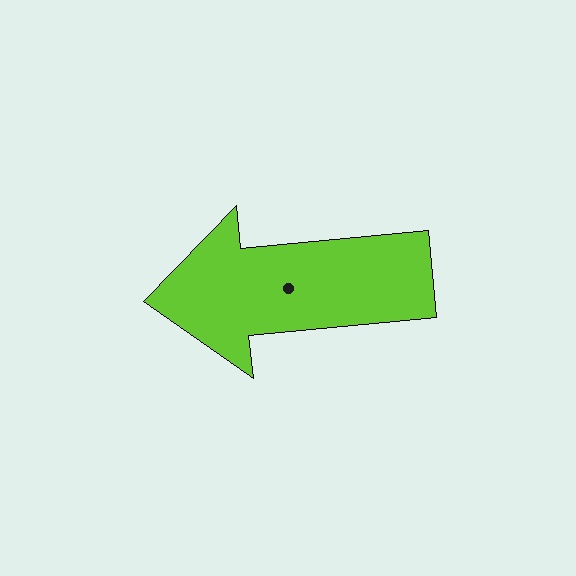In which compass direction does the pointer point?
West.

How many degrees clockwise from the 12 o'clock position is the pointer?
Approximately 264 degrees.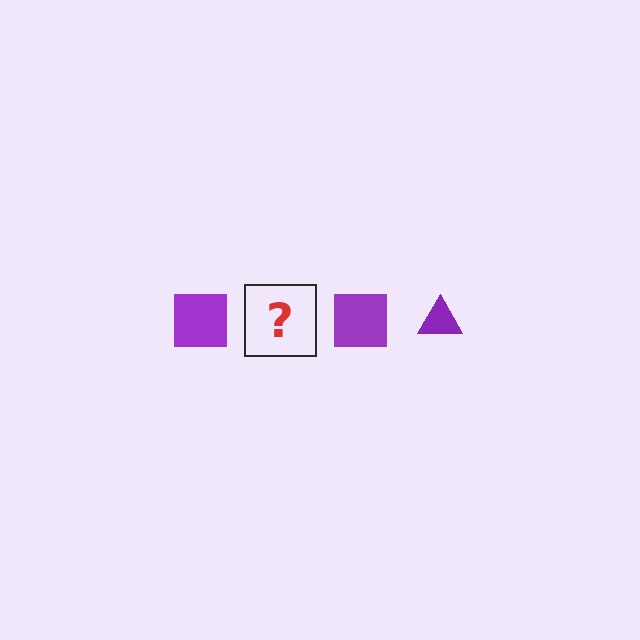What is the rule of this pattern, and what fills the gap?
The rule is that the pattern cycles through square, triangle shapes in purple. The gap should be filled with a purple triangle.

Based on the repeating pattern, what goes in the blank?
The blank should be a purple triangle.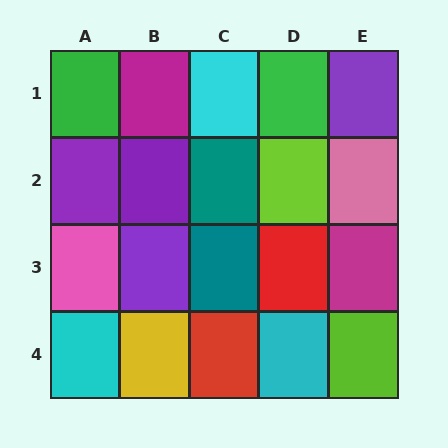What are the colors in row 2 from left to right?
Purple, purple, teal, lime, pink.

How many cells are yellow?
1 cell is yellow.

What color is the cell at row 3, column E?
Magenta.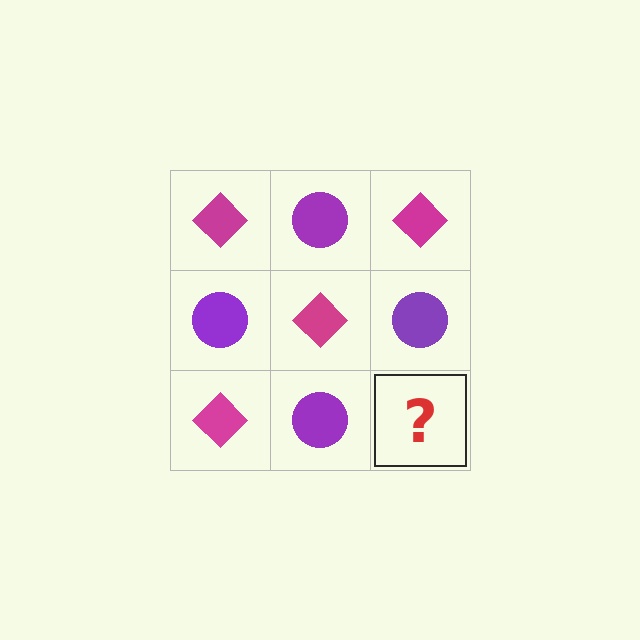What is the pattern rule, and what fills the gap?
The rule is that it alternates magenta diamond and purple circle in a checkerboard pattern. The gap should be filled with a magenta diamond.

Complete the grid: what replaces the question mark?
The question mark should be replaced with a magenta diamond.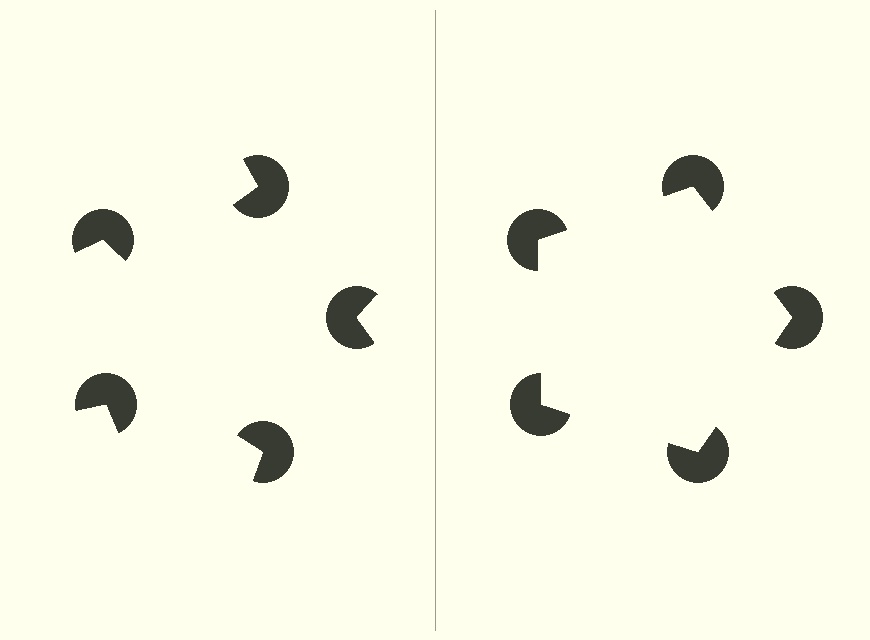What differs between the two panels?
The pac-man discs are positioned identically on both sides; only the wedge orientations differ. On the right they align to a pentagon; on the left they are misaligned.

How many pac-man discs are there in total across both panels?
10 — 5 on each side.